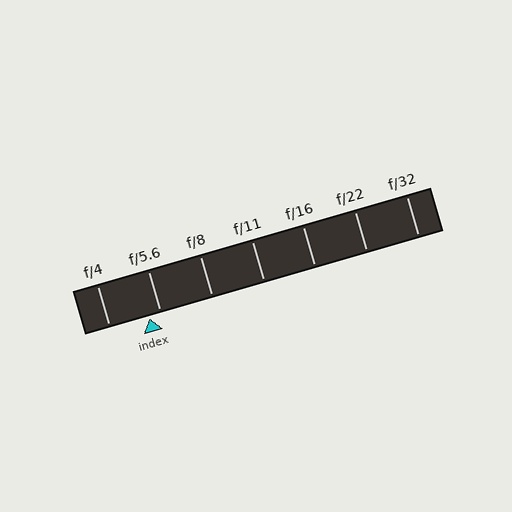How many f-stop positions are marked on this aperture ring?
There are 7 f-stop positions marked.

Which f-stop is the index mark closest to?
The index mark is closest to f/5.6.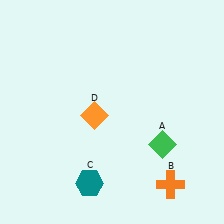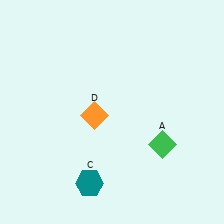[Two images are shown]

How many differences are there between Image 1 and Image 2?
There is 1 difference between the two images.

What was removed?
The orange cross (B) was removed in Image 2.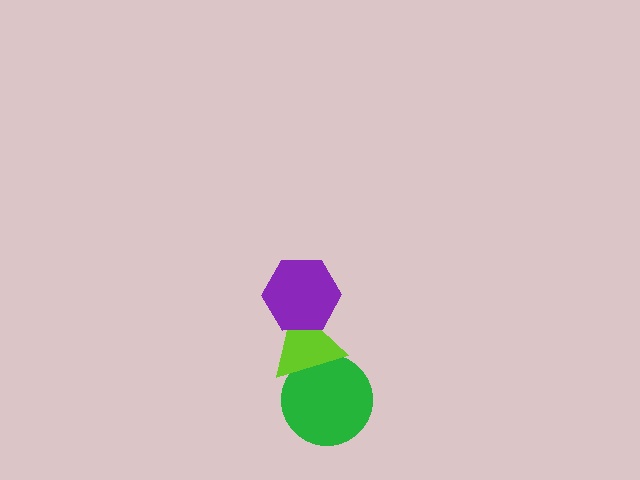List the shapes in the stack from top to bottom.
From top to bottom: the purple hexagon, the lime triangle, the green circle.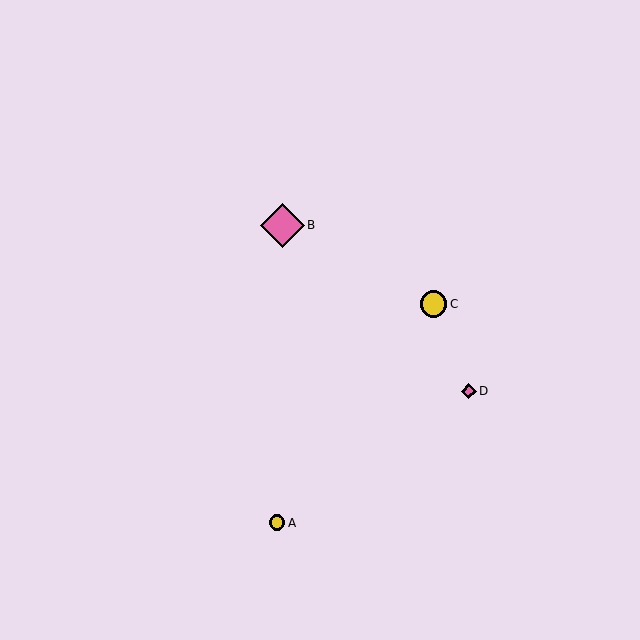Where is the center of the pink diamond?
The center of the pink diamond is at (282, 226).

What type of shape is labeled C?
Shape C is a yellow circle.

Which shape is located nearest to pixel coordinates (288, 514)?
The yellow circle (labeled A) at (277, 523) is nearest to that location.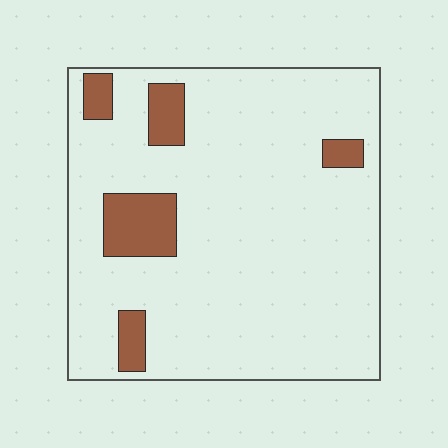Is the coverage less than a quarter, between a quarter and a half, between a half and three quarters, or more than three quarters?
Less than a quarter.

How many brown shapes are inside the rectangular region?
5.